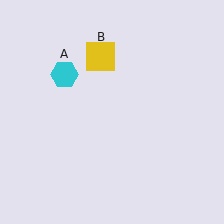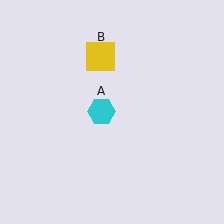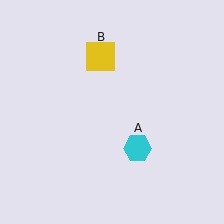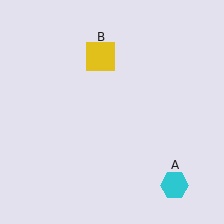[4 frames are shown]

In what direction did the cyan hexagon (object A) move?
The cyan hexagon (object A) moved down and to the right.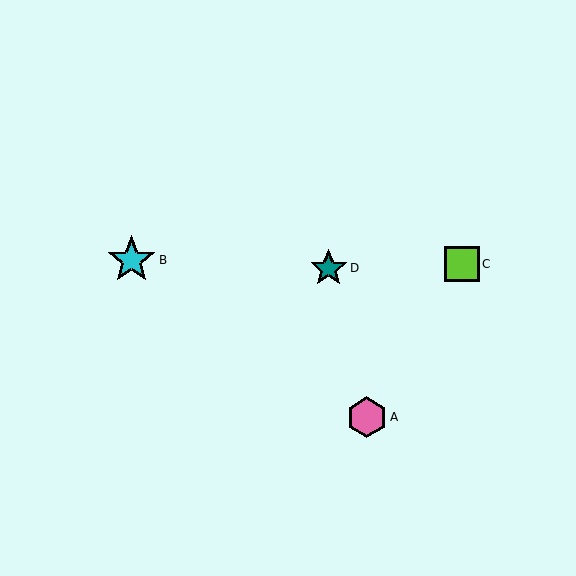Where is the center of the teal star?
The center of the teal star is at (329, 269).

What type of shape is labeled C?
Shape C is a lime square.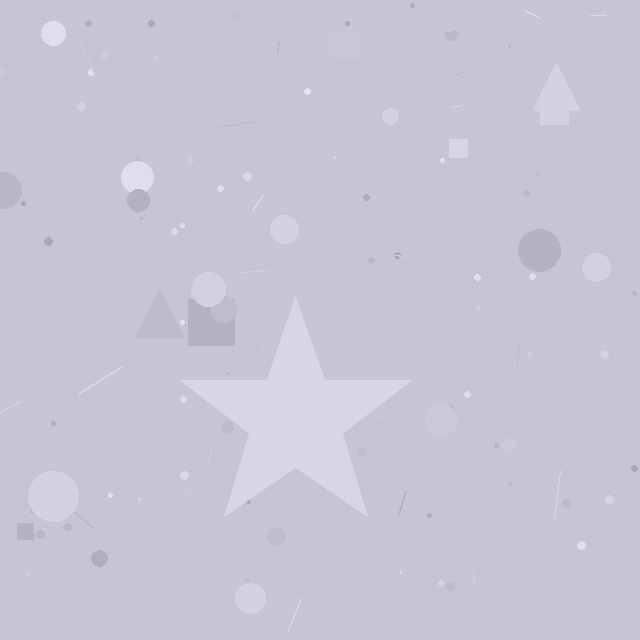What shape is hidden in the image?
A star is hidden in the image.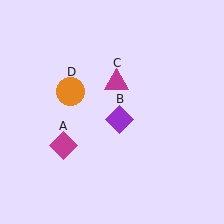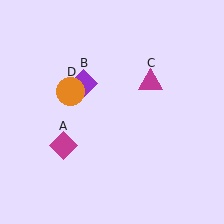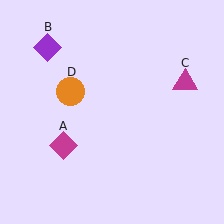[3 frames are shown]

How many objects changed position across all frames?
2 objects changed position: purple diamond (object B), magenta triangle (object C).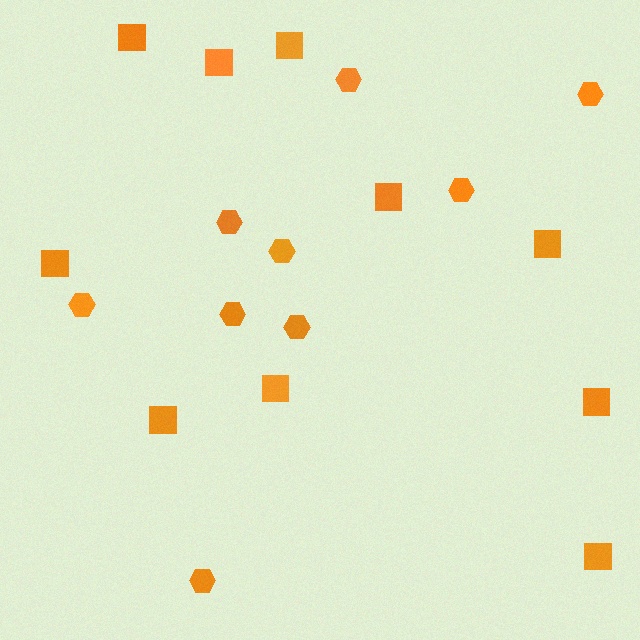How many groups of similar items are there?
There are 2 groups: one group of hexagons (9) and one group of squares (10).